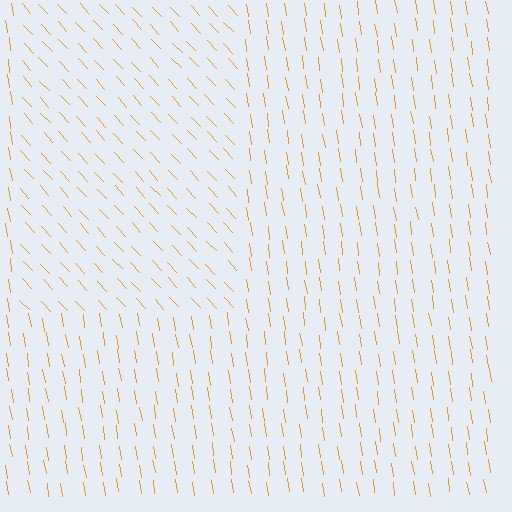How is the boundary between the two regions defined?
The boundary is defined purely by a change in line orientation (approximately 34 degrees difference). All lines are the same color and thickness.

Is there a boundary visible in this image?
Yes, there is a texture boundary formed by a change in line orientation.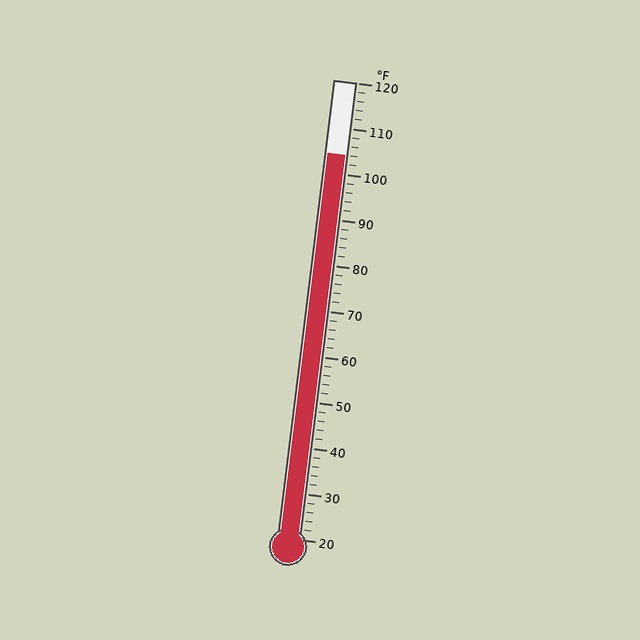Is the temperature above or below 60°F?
The temperature is above 60°F.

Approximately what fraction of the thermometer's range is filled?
The thermometer is filled to approximately 85% of its range.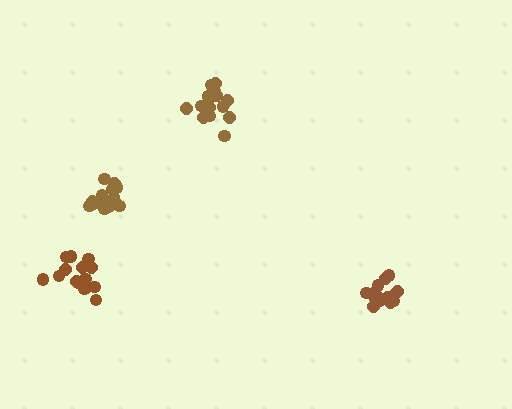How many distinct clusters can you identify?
There are 4 distinct clusters.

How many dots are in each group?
Group 1: 14 dots, Group 2: 17 dots, Group 3: 16 dots, Group 4: 15 dots (62 total).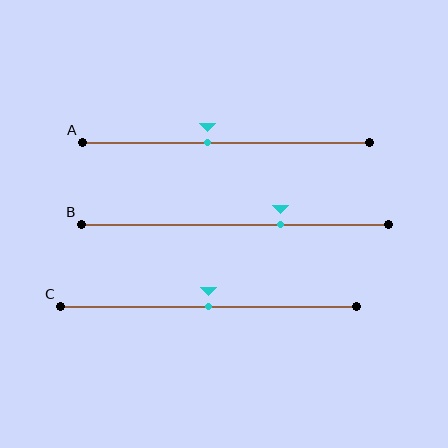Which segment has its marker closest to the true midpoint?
Segment C has its marker closest to the true midpoint.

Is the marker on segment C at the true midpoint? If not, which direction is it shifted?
Yes, the marker on segment C is at the true midpoint.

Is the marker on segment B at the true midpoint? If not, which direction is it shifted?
No, the marker on segment B is shifted to the right by about 15% of the segment length.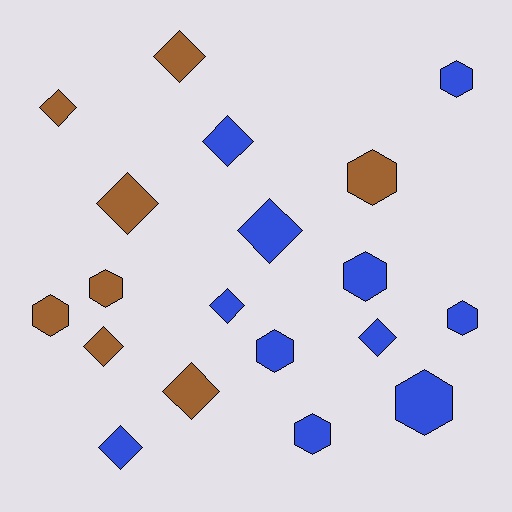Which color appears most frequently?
Blue, with 11 objects.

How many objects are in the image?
There are 19 objects.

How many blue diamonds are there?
There are 5 blue diamonds.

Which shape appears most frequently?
Diamond, with 10 objects.